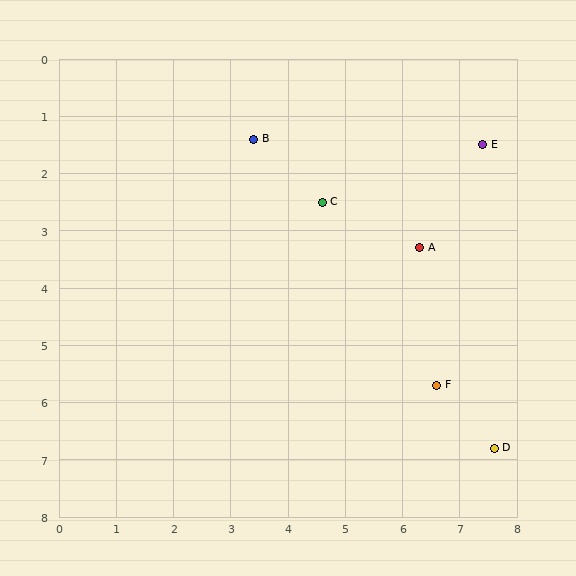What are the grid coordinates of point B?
Point B is at approximately (3.4, 1.4).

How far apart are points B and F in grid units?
Points B and F are about 5.4 grid units apart.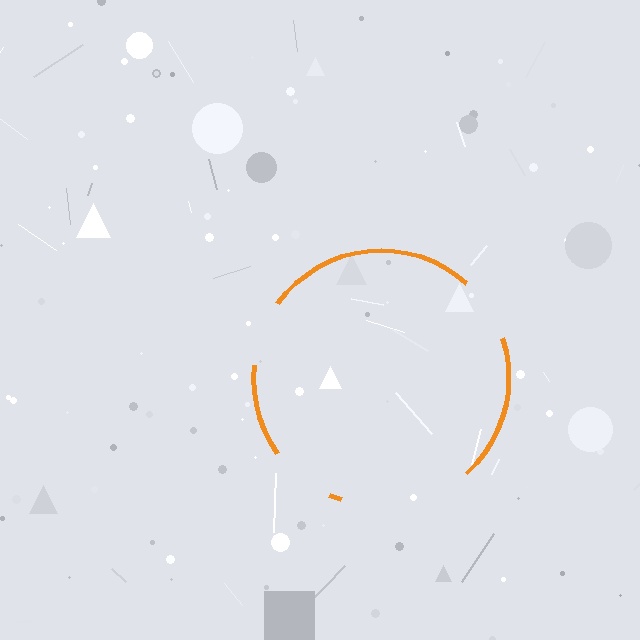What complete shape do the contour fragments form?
The contour fragments form a circle.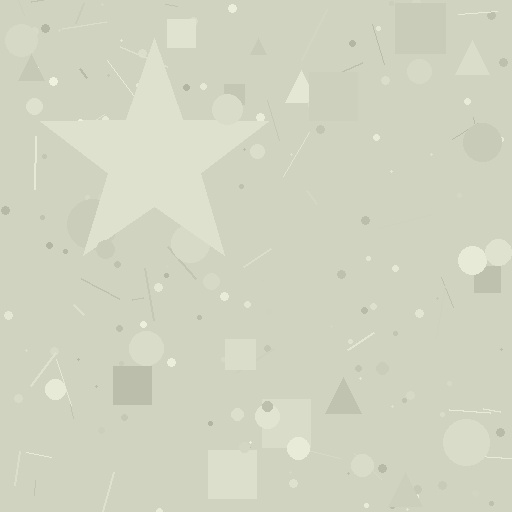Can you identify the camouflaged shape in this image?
The camouflaged shape is a star.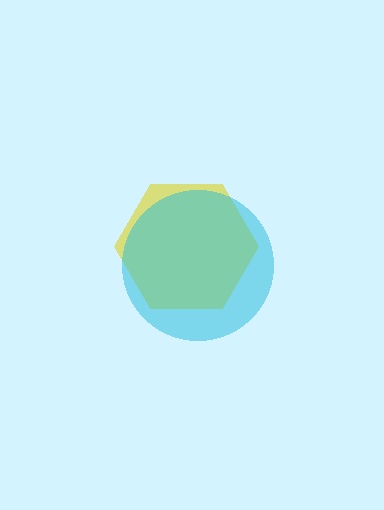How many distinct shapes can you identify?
There are 2 distinct shapes: a yellow hexagon, a cyan circle.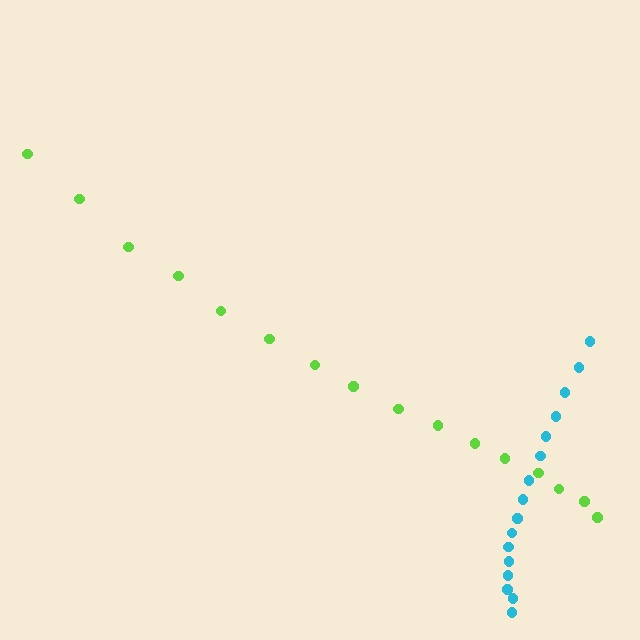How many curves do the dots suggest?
There are 2 distinct paths.